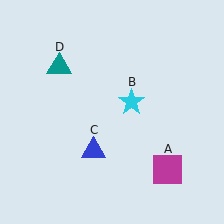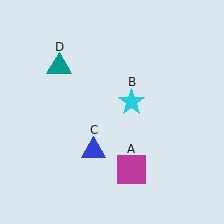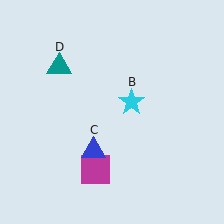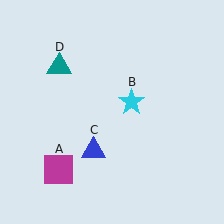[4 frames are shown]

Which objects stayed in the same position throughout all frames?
Cyan star (object B) and blue triangle (object C) and teal triangle (object D) remained stationary.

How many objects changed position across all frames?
1 object changed position: magenta square (object A).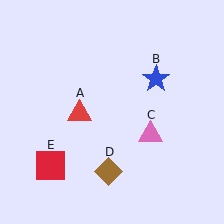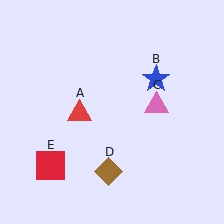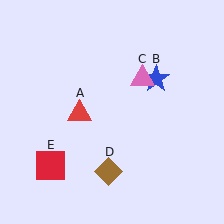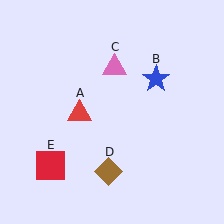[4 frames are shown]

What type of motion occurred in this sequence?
The pink triangle (object C) rotated counterclockwise around the center of the scene.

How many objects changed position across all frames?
1 object changed position: pink triangle (object C).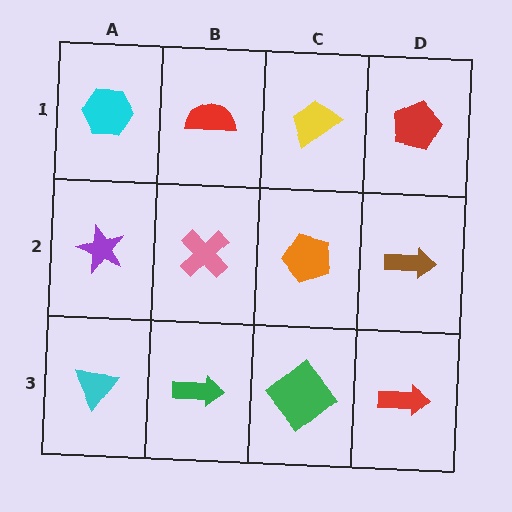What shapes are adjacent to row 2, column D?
A red pentagon (row 1, column D), a red arrow (row 3, column D), an orange pentagon (row 2, column C).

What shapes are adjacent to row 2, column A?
A cyan hexagon (row 1, column A), a cyan triangle (row 3, column A), a pink cross (row 2, column B).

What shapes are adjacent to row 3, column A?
A purple star (row 2, column A), a green arrow (row 3, column B).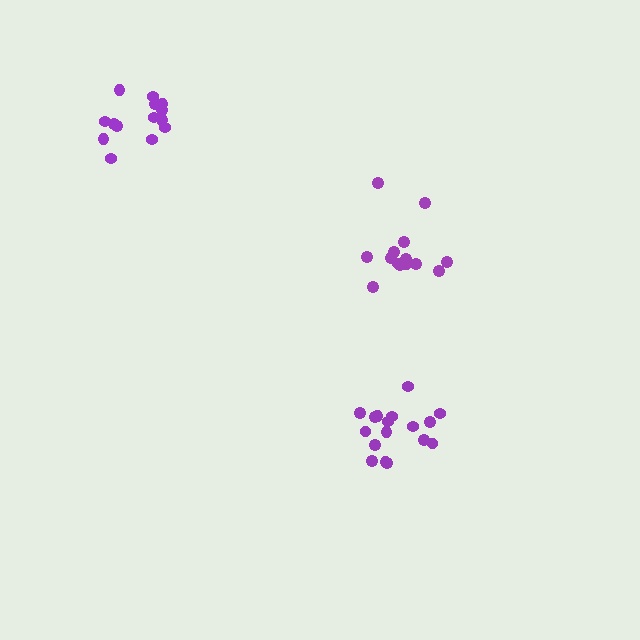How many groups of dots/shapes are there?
There are 3 groups.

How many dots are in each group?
Group 1: 14 dots, Group 2: 17 dots, Group 3: 14 dots (45 total).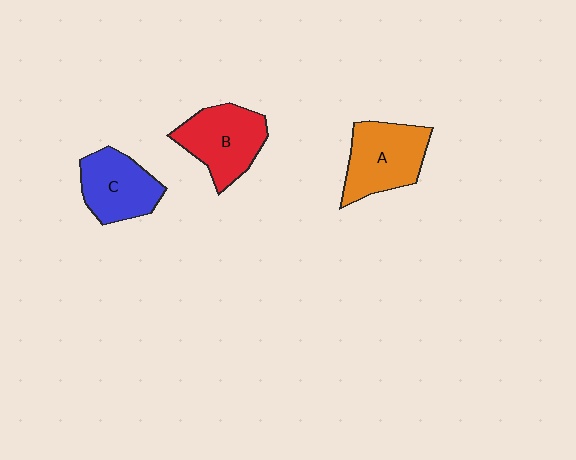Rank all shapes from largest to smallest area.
From largest to smallest: A (orange), B (red), C (blue).